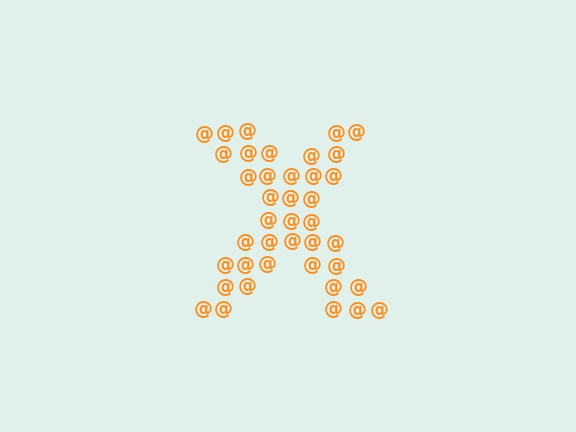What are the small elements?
The small elements are at signs.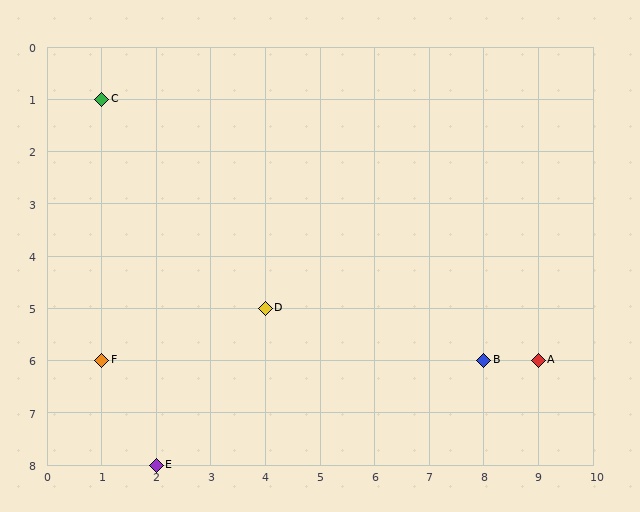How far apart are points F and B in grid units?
Points F and B are 7 columns apart.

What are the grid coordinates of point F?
Point F is at grid coordinates (1, 6).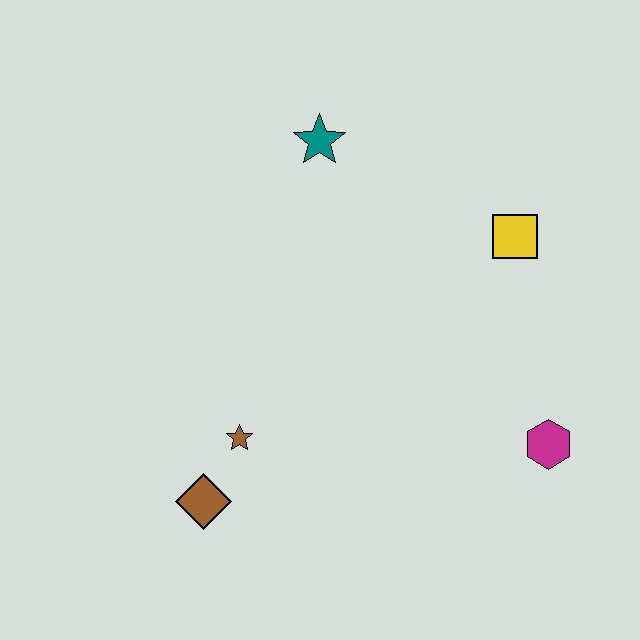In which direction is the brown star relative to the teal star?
The brown star is below the teal star.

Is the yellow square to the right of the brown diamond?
Yes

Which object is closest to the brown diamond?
The brown star is closest to the brown diamond.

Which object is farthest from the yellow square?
The brown diamond is farthest from the yellow square.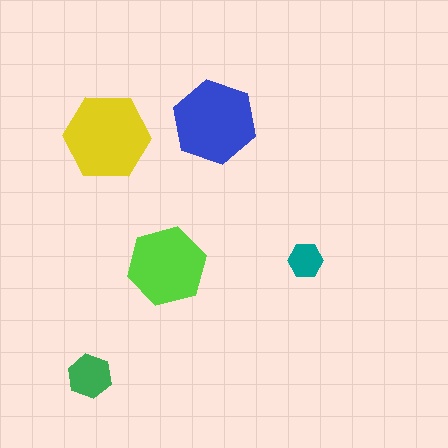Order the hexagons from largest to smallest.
the yellow one, the blue one, the lime one, the green one, the teal one.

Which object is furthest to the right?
The teal hexagon is rightmost.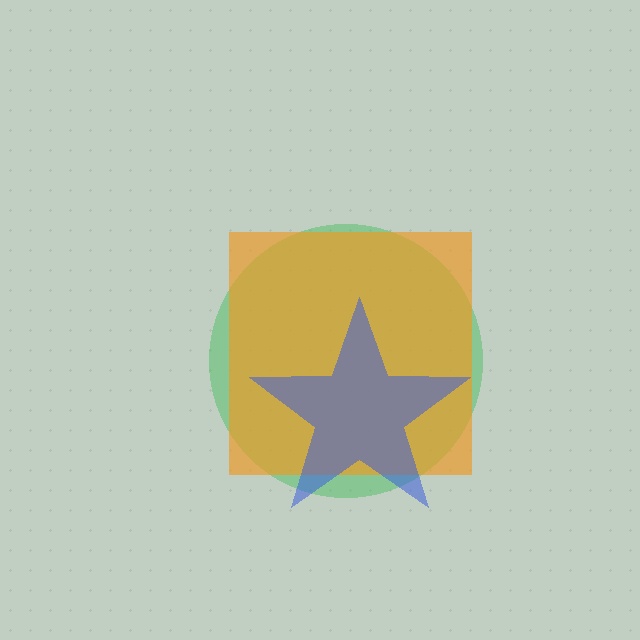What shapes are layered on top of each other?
The layered shapes are: a green circle, an orange square, a blue star.